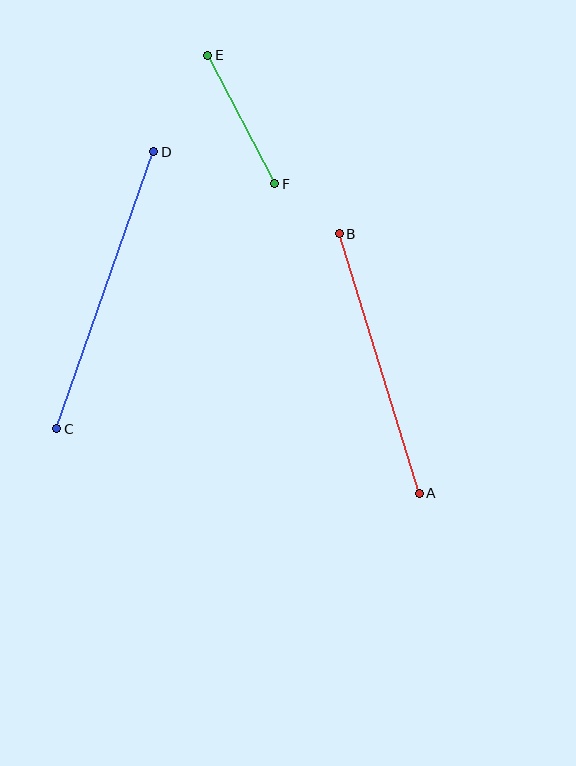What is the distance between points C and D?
The distance is approximately 293 pixels.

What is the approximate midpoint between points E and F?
The midpoint is at approximately (241, 119) pixels.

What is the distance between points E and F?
The distance is approximately 145 pixels.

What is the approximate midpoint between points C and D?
The midpoint is at approximately (105, 290) pixels.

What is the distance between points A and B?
The distance is approximately 272 pixels.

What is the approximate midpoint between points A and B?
The midpoint is at approximately (379, 363) pixels.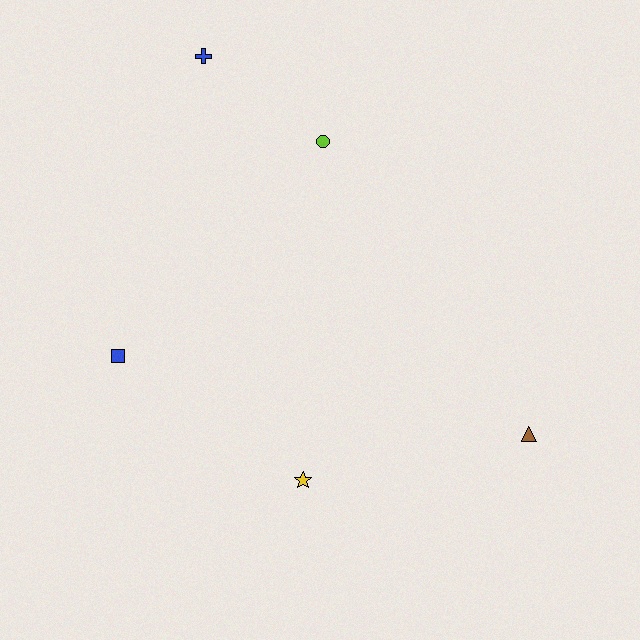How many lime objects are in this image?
There is 1 lime object.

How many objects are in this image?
There are 5 objects.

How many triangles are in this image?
There is 1 triangle.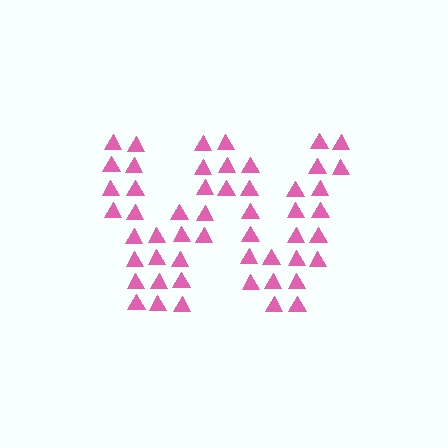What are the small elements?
The small elements are triangles.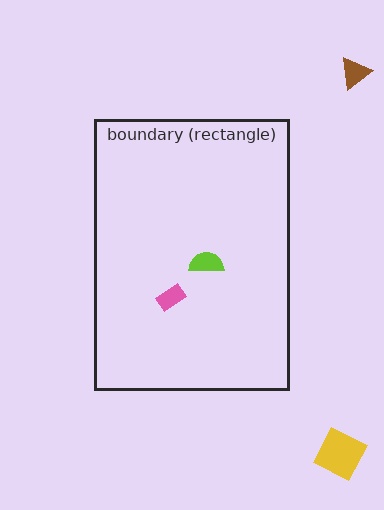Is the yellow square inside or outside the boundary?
Outside.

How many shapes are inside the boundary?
2 inside, 2 outside.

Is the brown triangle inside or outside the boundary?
Outside.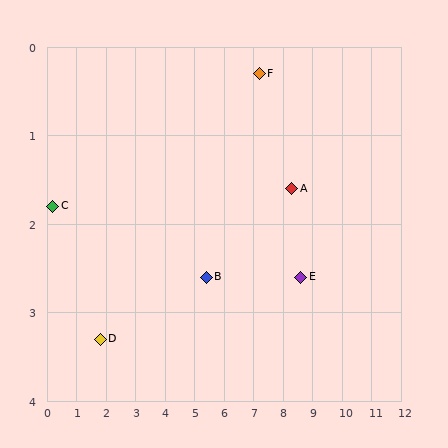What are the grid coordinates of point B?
Point B is at approximately (5.4, 2.6).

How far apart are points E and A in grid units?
Points E and A are about 1.0 grid units apart.